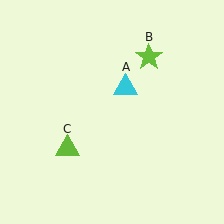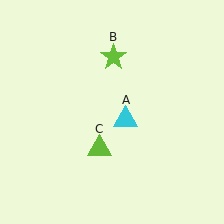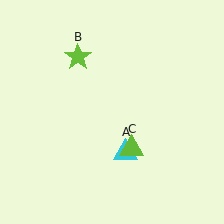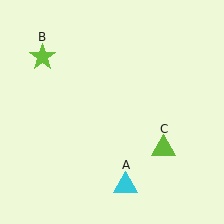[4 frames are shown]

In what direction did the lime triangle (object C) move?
The lime triangle (object C) moved right.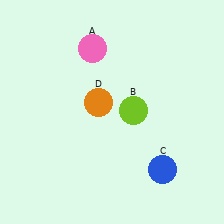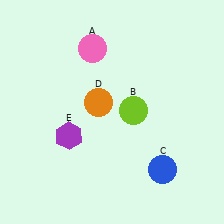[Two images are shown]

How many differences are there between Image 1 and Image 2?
There is 1 difference between the two images.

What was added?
A purple hexagon (E) was added in Image 2.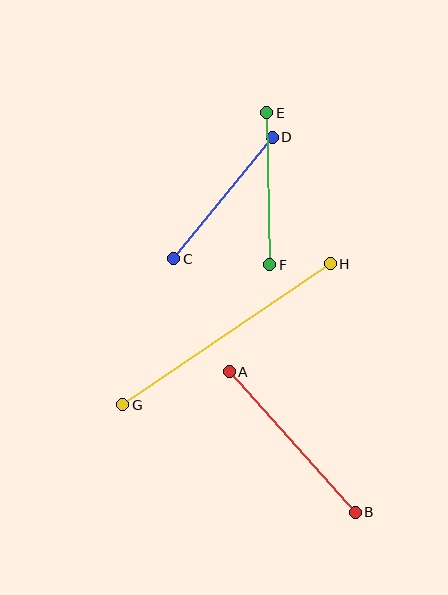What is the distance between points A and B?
The distance is approximately 189 pixels.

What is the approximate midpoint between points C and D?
The midpoint is at approximately (223, 198) pixels.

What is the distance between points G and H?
The distance is approximately 251 pixels.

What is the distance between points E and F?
The distance is approximately 152 pixels.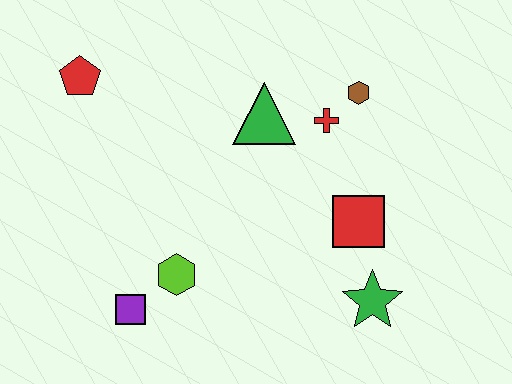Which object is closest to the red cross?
The brown hexagon is closest to the red cross.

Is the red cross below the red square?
No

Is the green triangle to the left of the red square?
Yes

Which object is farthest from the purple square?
The brown hexagon is farthest from the purple square.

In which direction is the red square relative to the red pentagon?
The red square is to the right of the red pentagon.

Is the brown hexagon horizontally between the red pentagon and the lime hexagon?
No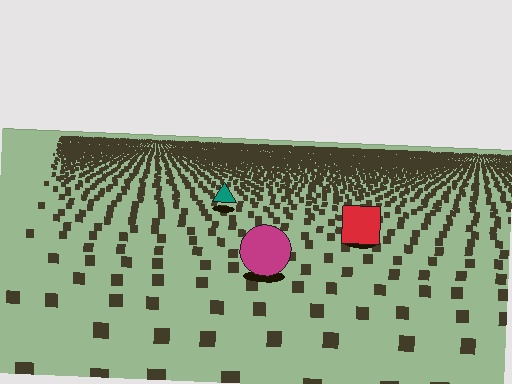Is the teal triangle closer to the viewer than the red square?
No. The red square is closer — you can tell from the texture gradient: the ground texture is coarser near it.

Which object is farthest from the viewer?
The teal triangle is farthest from the viewer. It appears smaller and the ground texture around it is denser.